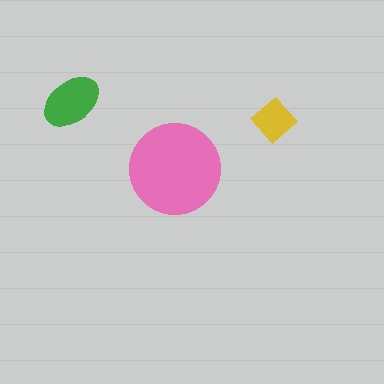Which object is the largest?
The pink circle.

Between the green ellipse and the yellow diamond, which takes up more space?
The green ellipse.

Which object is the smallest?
The yellow diamond.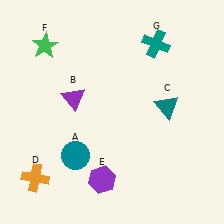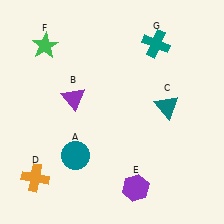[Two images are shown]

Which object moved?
The purple hexagon (E) moved right.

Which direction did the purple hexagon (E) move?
The purple hexagon (E) moved right.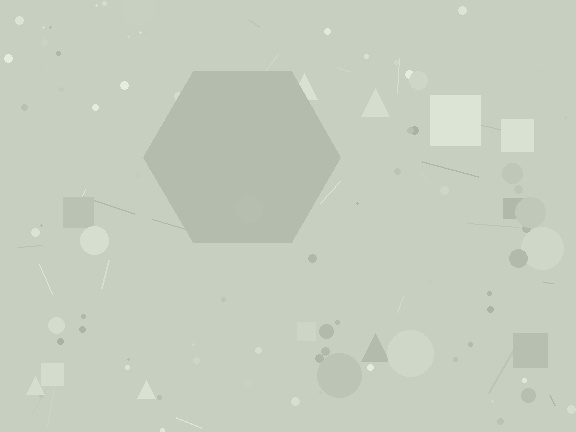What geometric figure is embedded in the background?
A hexagon is embedded in the background.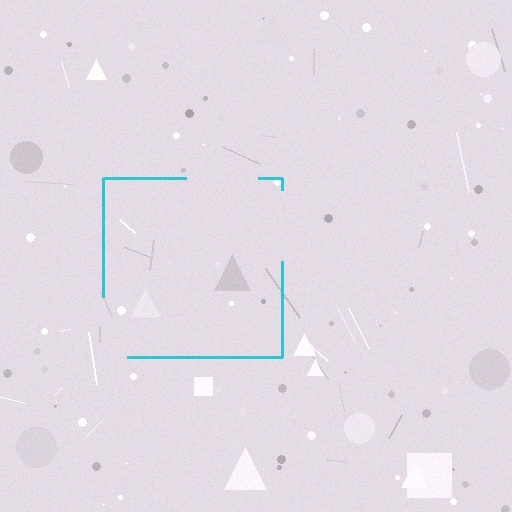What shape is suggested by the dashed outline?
The dashed outline suggests a square.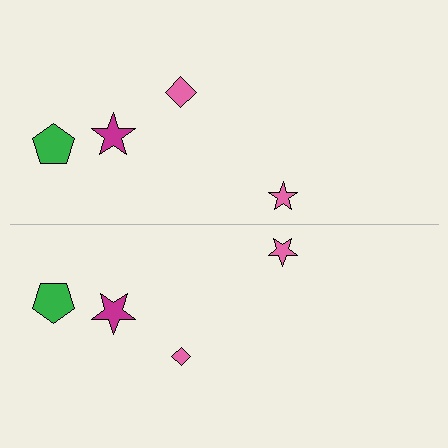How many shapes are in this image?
There are 8 shapes in this image.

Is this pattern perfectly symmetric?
No, the pattern is not perfectly symmetric. The pink diamond on the bottom side has a different size than its mirror counterpart.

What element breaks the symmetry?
The pink diamond on the bottom side has a different size than its mirror counterpart.